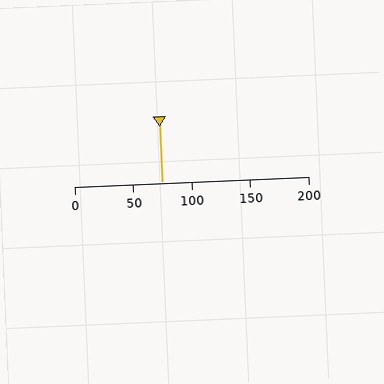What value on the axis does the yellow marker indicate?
The marker indicates approximately 75.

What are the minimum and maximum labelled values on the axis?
The axis runs from 0 to 200.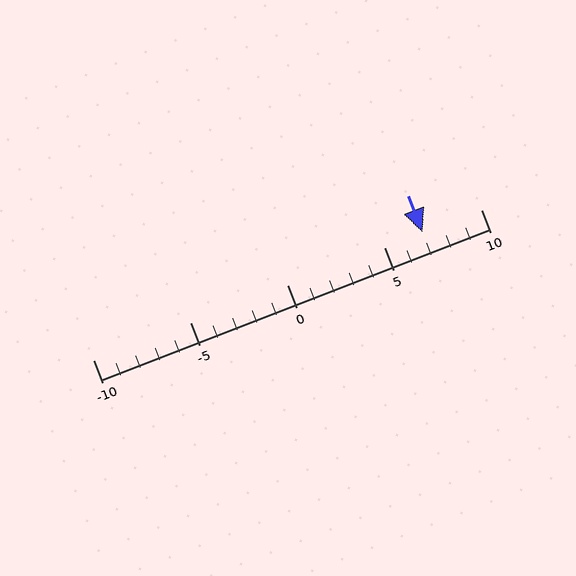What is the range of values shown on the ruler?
The ruler shows values from -10 to 10.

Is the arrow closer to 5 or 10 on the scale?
The arrow is closer to 5.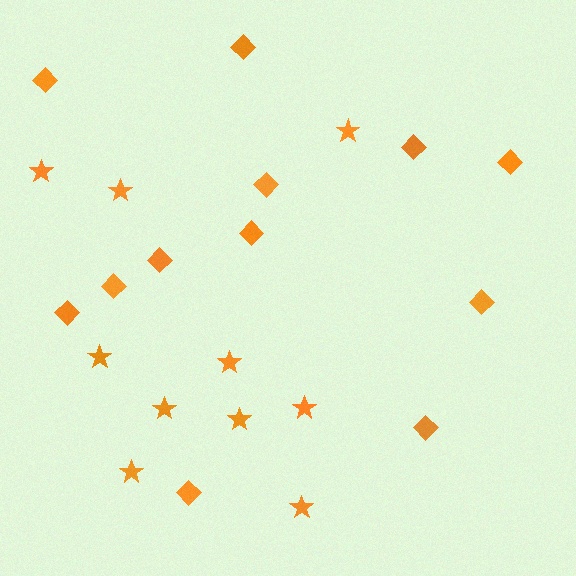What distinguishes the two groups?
There are 2 groups: one group of stars (10) and one group of diamonds (12).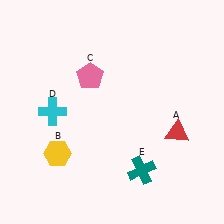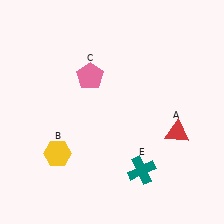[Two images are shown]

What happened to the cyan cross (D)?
The cyan cross (D) was removed in Image 2. It was in the top-left area of Image 1.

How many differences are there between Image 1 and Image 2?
There is 1 difference between the two images.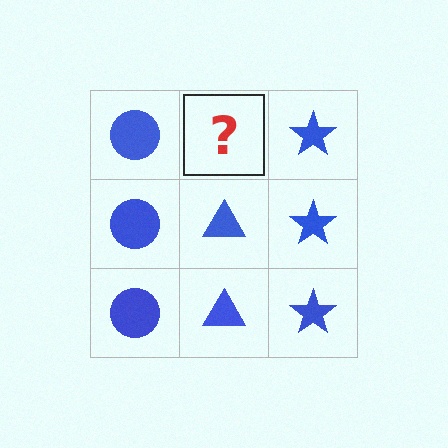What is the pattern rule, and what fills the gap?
The rule is that each column has a consistent shape. The gap should be filled with a blue triangle.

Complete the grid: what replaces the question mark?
The question mark should be replaced with a blue triangle.